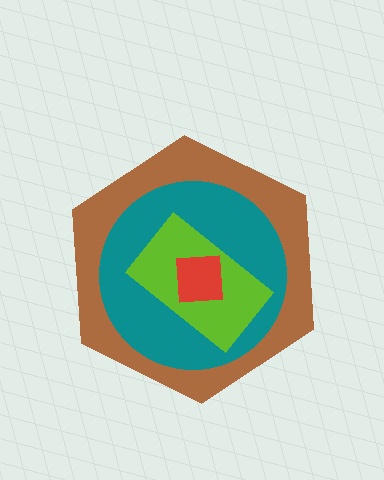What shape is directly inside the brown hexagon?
The teal circle.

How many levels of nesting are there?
4.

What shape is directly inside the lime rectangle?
The red square.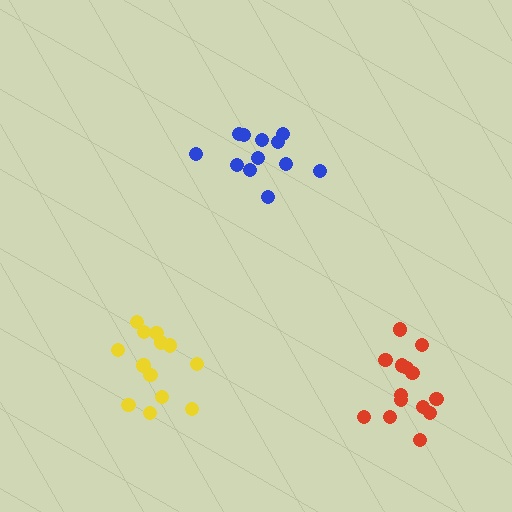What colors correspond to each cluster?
The clusters are colored: blue, red, yellow.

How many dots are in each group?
Group 1: 12 dots, Group 2: 14 dots, Group 3: 13 dots (39 total).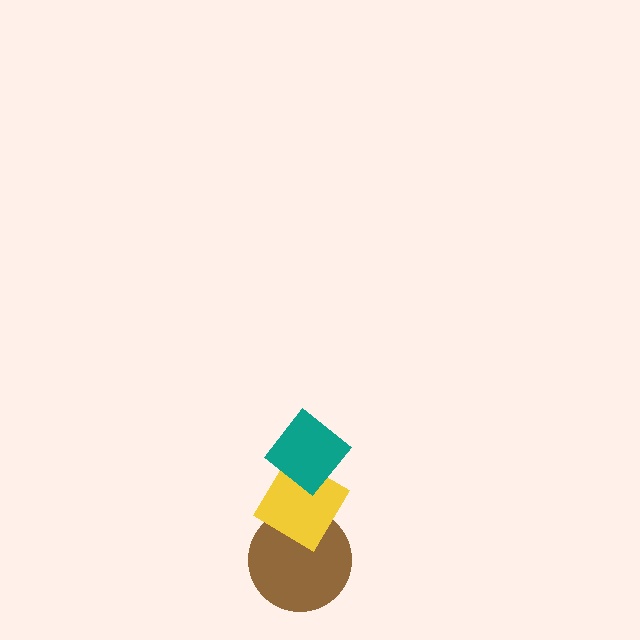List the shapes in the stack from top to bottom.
From top to bottom: the teal diamond, the yellow diamond, the brown circle.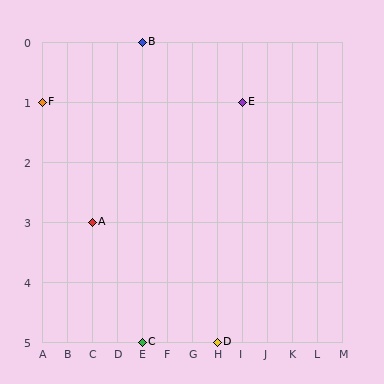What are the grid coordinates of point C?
Point C is at grid coordinates (E, 5).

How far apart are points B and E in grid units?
Points B and E are 4 columns and 1 row apart (about 4.1 grid units diagonally).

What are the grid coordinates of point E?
Point E is at grid coordinates (I, 1).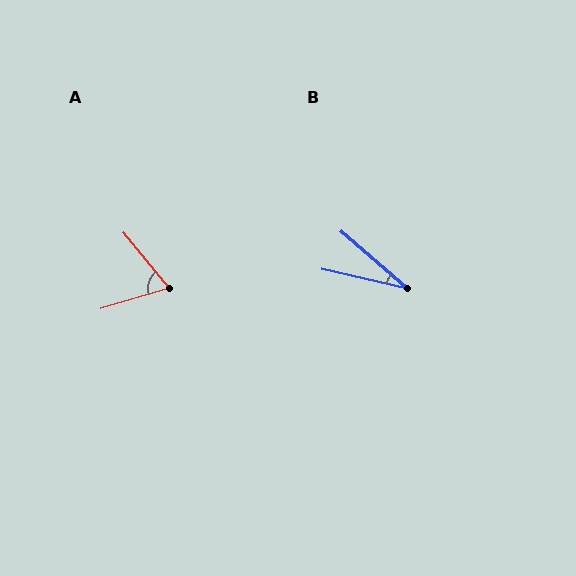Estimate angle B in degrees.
Approximately 28 degrees.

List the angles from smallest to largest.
B (28°), A (67°).